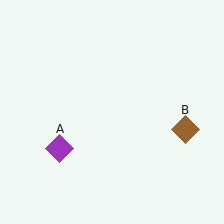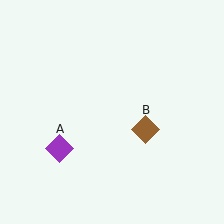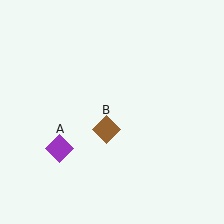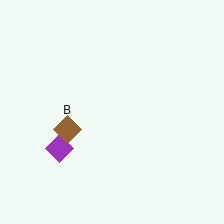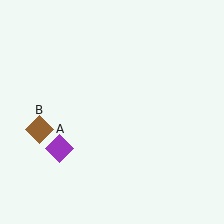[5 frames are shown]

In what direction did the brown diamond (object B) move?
The brown diamond (object B) moved left.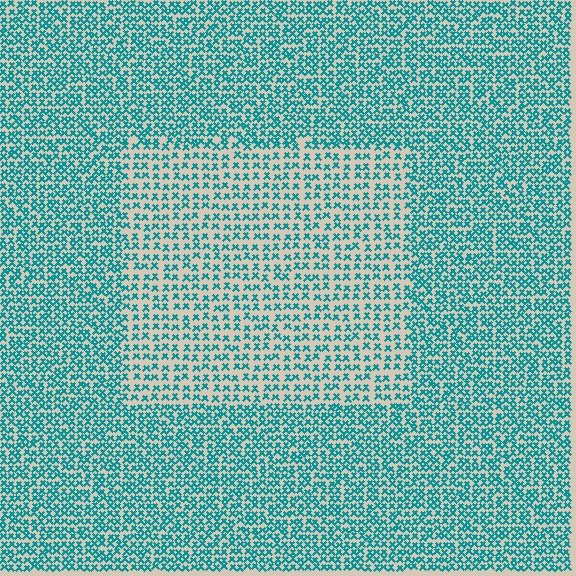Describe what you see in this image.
The image contains small teal elements arranged at two different densities. A rectangle-shaped region is visible where the elements are less densely packed than the surrounding area.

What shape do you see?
I see a rectangle.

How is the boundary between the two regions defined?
The boundary is defined by a change in element density (approximately 1.7x ratio). All elements are the same color, size, and shape.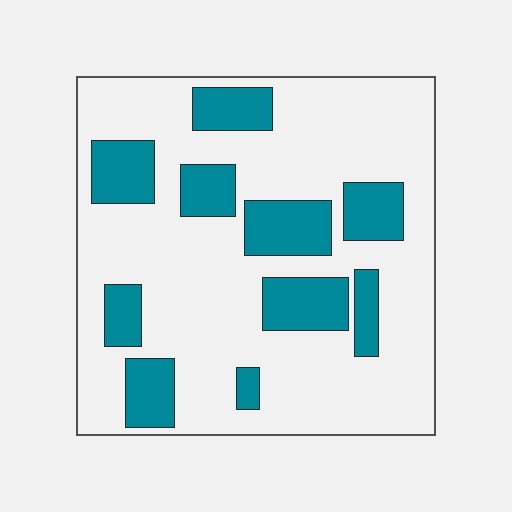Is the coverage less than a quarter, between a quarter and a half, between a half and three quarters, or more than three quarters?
Between a quarter and a half.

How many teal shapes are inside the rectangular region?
10.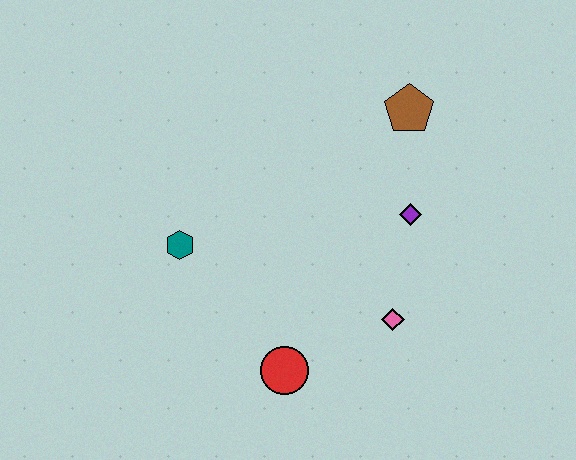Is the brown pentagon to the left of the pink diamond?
No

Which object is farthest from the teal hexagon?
The brown pentagon is farthest from the teal hexagon.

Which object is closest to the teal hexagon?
The red circle is closest to the teal hexagon.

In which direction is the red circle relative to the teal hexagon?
The red circle is below the teal hexagon.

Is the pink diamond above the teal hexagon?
No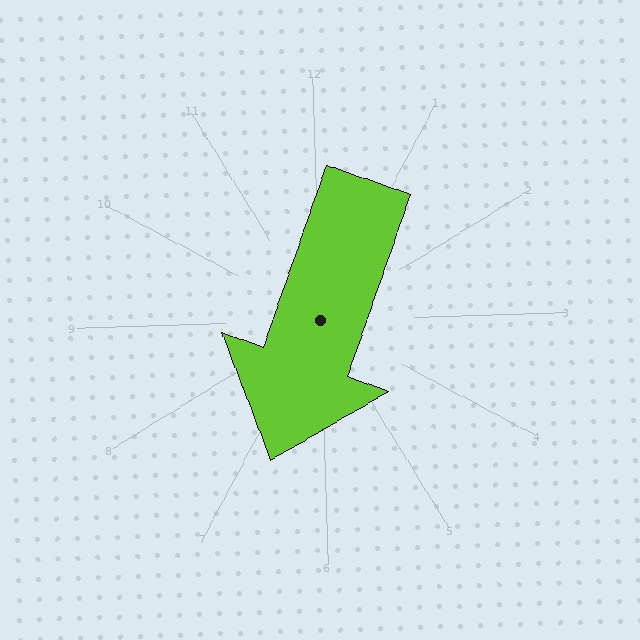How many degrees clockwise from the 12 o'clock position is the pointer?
Approximately 201 degrees.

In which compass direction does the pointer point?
South.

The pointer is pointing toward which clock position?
Roughly 7 o'clock.